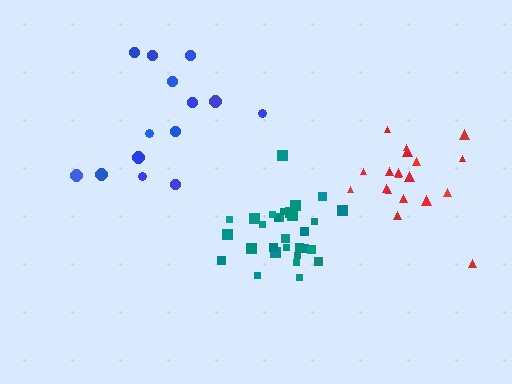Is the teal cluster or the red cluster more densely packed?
Teal.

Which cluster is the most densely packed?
Teal.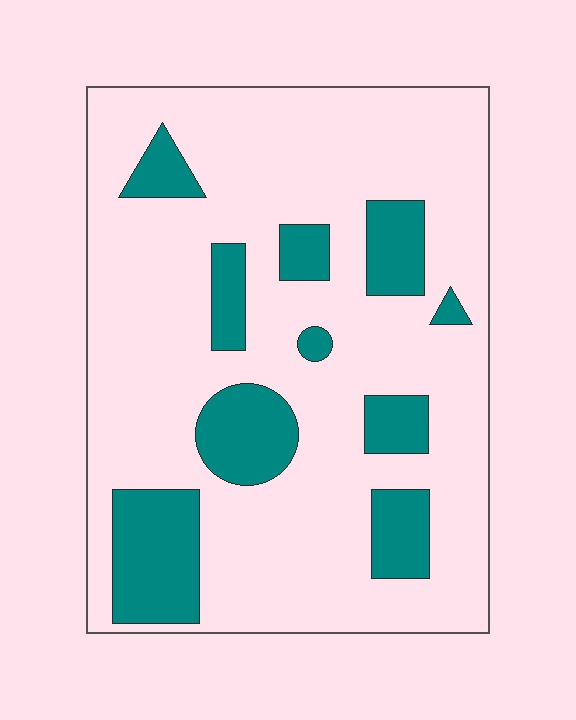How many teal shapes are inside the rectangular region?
10.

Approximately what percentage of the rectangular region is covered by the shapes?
Approximately 20%.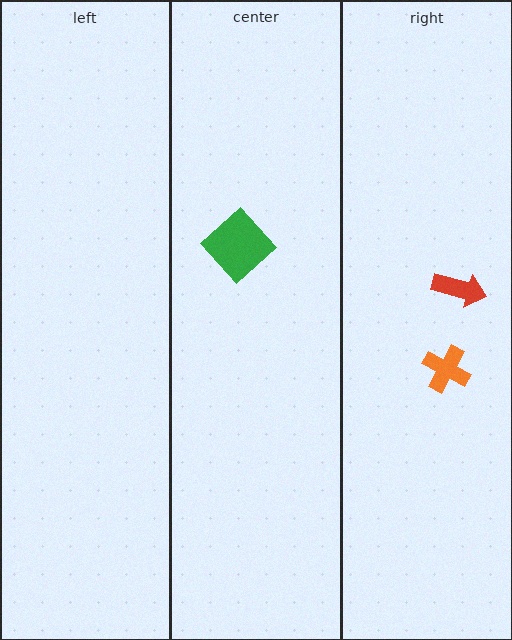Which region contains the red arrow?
The right region.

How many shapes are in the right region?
2.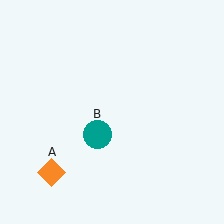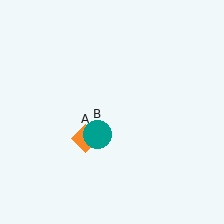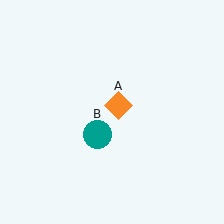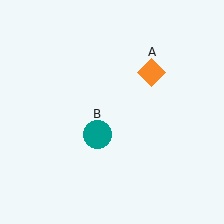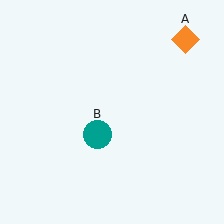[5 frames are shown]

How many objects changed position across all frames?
1 object changed position: orange diamond (object A).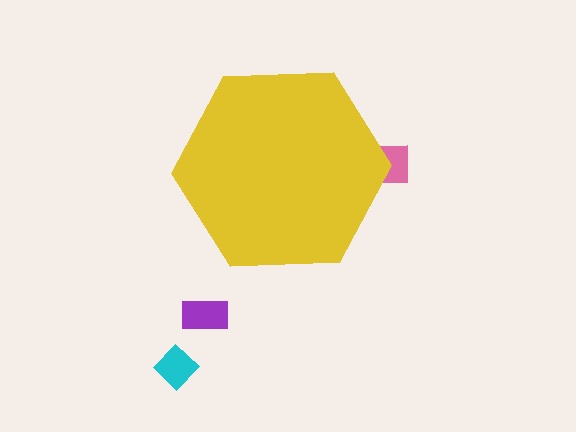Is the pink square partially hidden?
Yes, the pink square is partially hidden behind the yellow hexagon.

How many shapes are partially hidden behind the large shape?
1 shape is partially hidden.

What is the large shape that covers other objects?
A yellow hexagon.